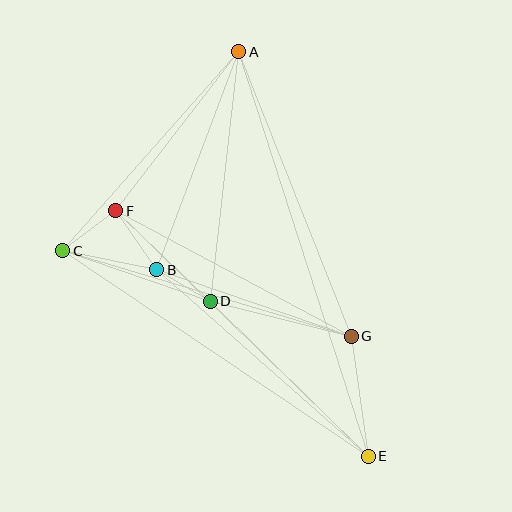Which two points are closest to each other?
Points B and D are closest to each other.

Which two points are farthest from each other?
Points A and E are farthest from each other.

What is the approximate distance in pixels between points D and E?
The distance between D and E is approximately 221 pixels.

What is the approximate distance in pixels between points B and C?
The distance between B and C is approximately 96 pixels.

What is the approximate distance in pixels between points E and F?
The distance between E and F is approximately 352 pixels.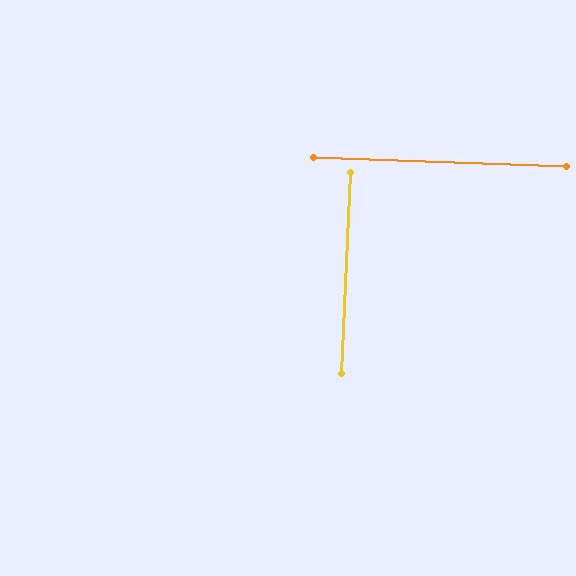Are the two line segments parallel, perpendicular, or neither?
Perpendicular — they meet at approximately 89°.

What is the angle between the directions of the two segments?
Approximately 89 degrees.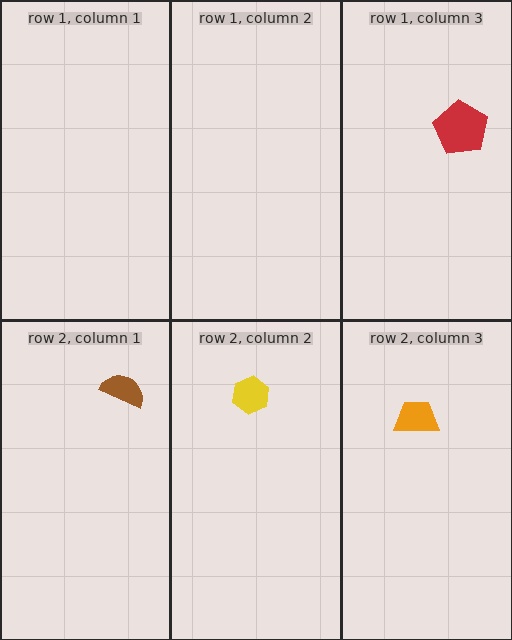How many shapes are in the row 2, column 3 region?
1.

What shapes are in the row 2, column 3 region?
The orange trapezoid.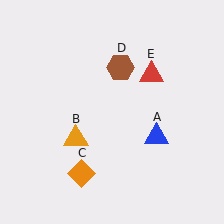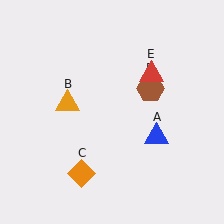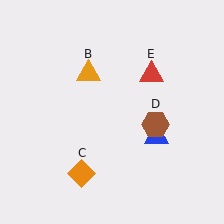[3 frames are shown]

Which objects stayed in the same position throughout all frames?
Blue triangle (object A) and orange diamond (object C) and red triangle (object E) remained stationary.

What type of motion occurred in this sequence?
The orange triangle (object B), brown hexagon (object D) rotated clockwise around the center of the scene.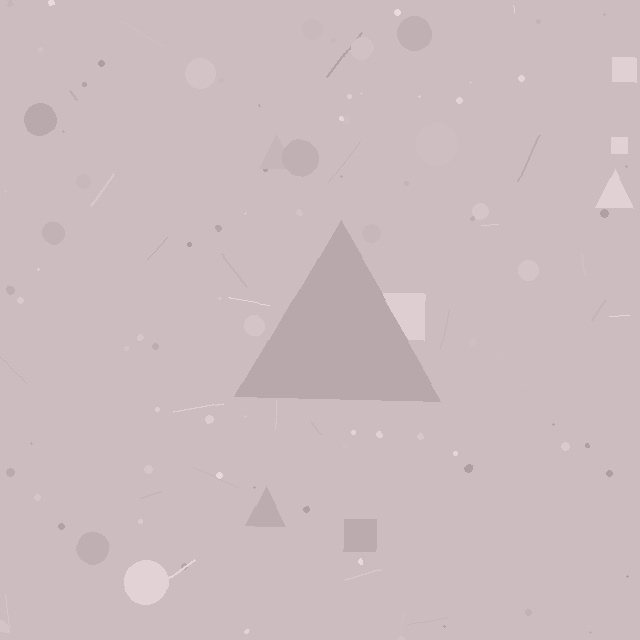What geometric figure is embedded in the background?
A triangle is embedded in the background.